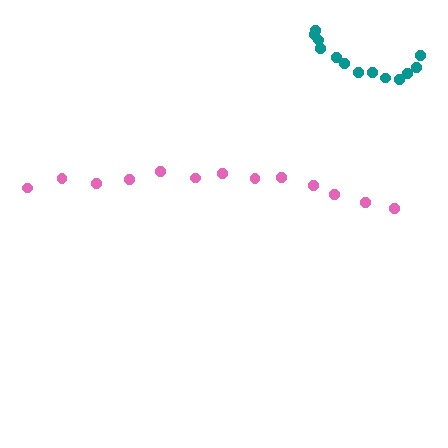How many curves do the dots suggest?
There are 2 distinct paths.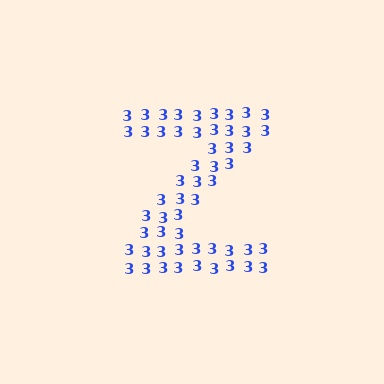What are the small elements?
The small elements are digit 3's.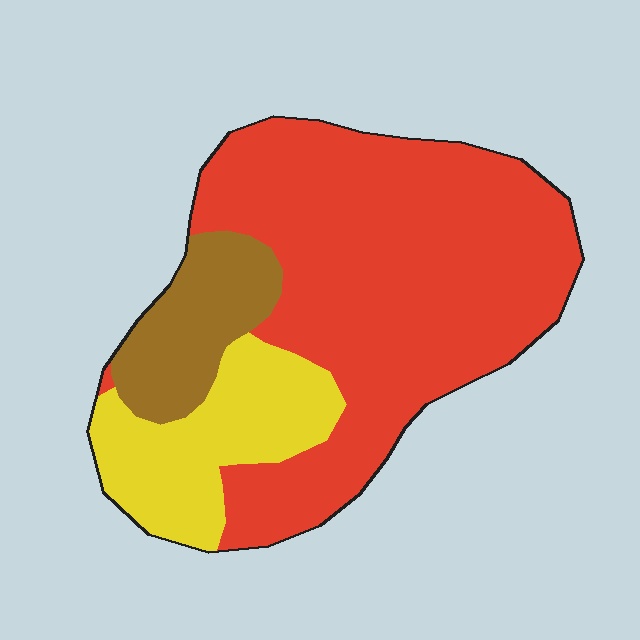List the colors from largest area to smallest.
From largest to smallest: red, yellow, brown.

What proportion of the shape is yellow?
Yellow takes up about one fifth (1/5) of the shape.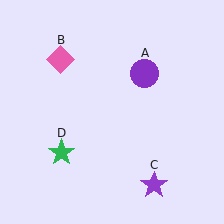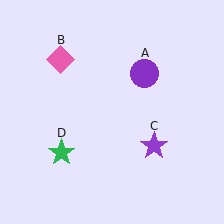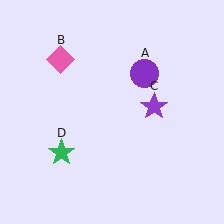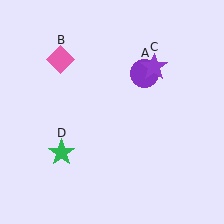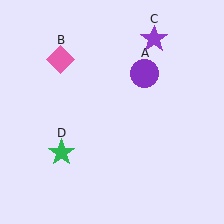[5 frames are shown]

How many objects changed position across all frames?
1 object changed position: purple star (object C).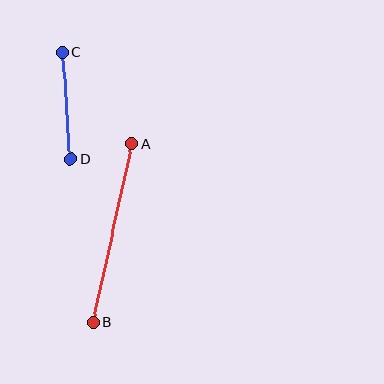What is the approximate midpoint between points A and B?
The midpoint is at approximately (112, 233) pixels.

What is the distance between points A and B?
The distance is approximately 184 pixels.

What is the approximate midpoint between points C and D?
The midpoint is at approximately (66, 106) pixels.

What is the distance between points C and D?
The distance is approximately 107 pixels.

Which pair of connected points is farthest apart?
Points A and B are farthest apart.